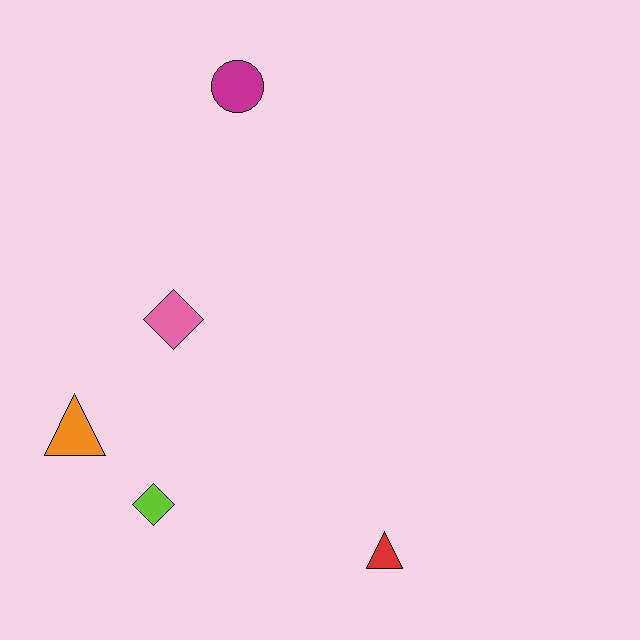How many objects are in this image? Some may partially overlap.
There are 5 objects.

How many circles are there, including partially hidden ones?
There is 1 circle.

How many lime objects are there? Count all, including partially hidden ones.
There is 1 lime object.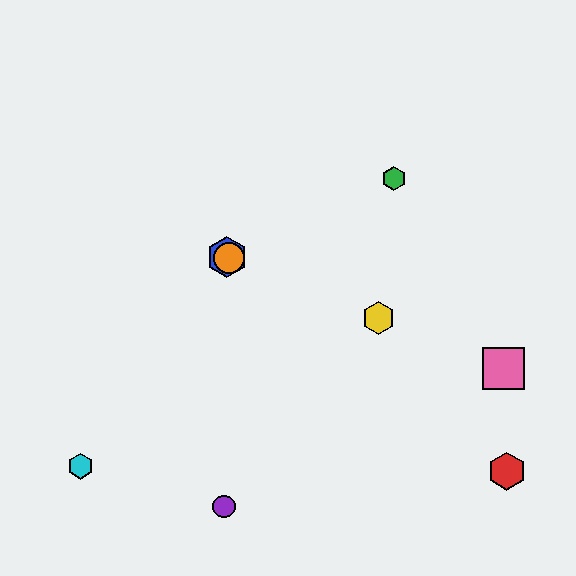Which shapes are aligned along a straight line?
The blue hexagon, the yellow hexagon, the orange circle, the pink square are aligned along a straight line.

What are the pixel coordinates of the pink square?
The pink square is at (503, 368).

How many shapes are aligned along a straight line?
4 shapes (the blue hexagon, the yellow hexagon, the orange circle, the pink square) are aligned along a straight line.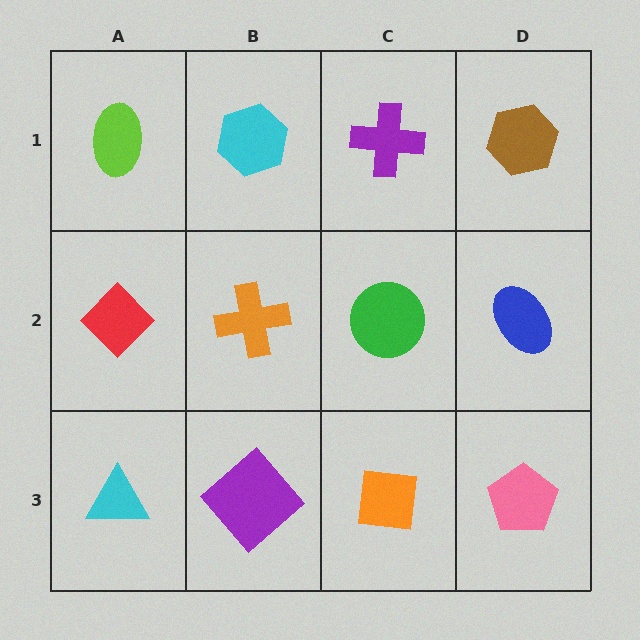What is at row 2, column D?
A blue ellipse.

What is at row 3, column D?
A pink pentagon.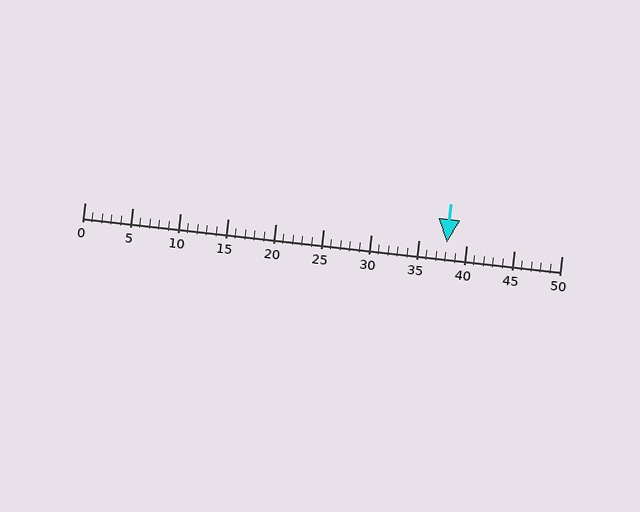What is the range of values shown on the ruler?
The ruler shows values from 0 to 50.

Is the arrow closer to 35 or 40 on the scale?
The arrow is closer to 40.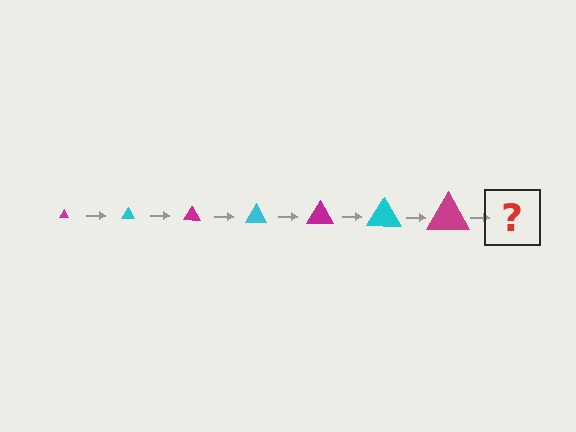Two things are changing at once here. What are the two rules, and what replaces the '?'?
The two rules are that the triangle grows larger each step and the color cycles through magenta and cyan. The '?' should be a cyan triangle, larger than the previous one.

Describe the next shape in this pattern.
It should be a cyan triangle, larger than the previous one.